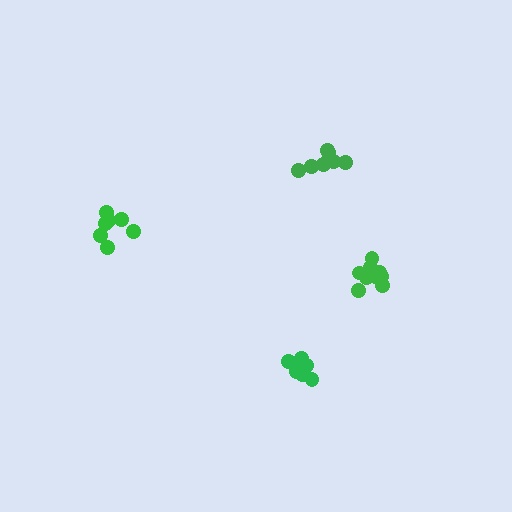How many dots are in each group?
Group 1: 7 dots, Group 2: 7 dots, Group 3: 9 dots, Group 4: 8 dots (31 total).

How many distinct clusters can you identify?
There are 4 distinct clusters.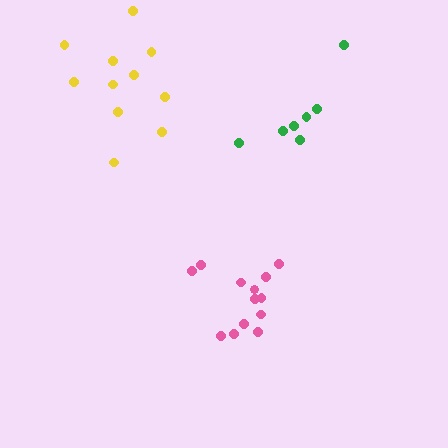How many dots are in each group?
Group 1: 11 dots, Group 2: 13 dots, Group 3: 7 dots (31 total).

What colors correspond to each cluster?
The clusters are colored: yellow, pink, green.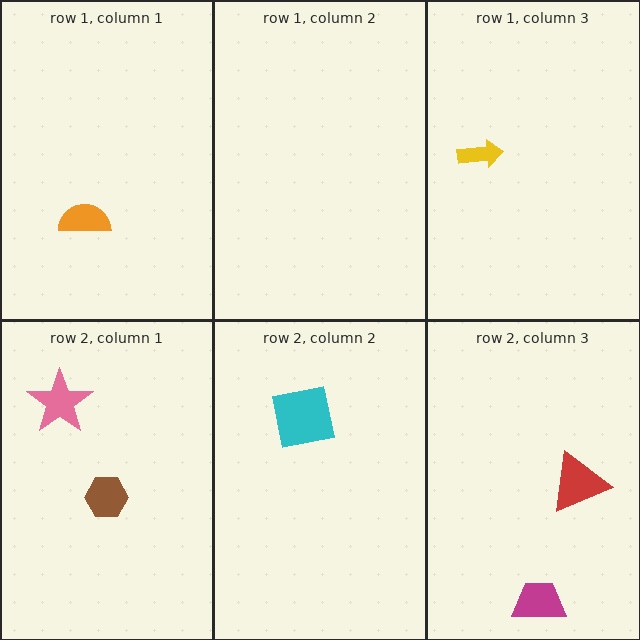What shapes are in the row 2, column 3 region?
The magenta trapezoid, the red triangle.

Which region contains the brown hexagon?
The row 2, column 1 region.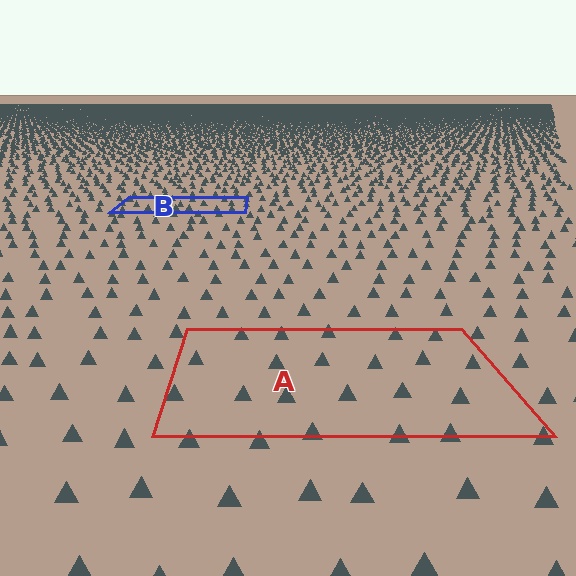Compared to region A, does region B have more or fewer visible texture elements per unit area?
Region B has more texture elements per unit area — they are packed more densely because it is farther away.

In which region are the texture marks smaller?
The texture marks are smaller in region B, because it is farther away.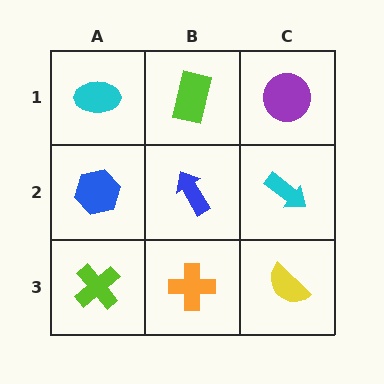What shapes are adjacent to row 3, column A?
A blue hexagon (row 2, column A), an orange cross (row 3, column B).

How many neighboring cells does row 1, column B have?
3.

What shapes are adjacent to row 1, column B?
A blue arrow (row 2, column B), a cyan ellipse (row 1, column A), a purple circle (row 1, column C).